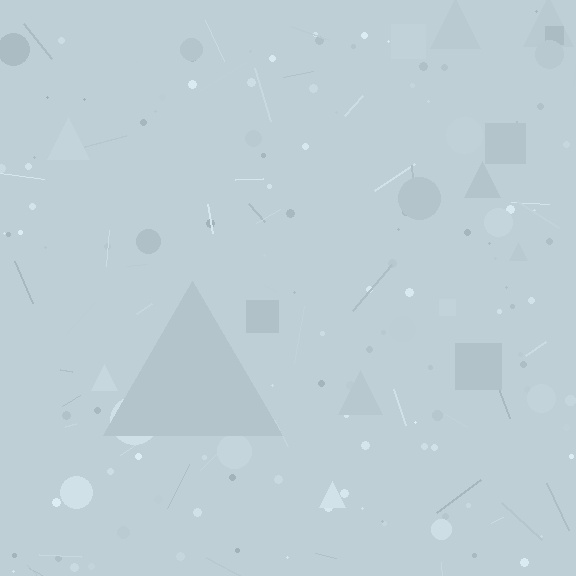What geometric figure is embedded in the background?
A triangle is embedded in the background.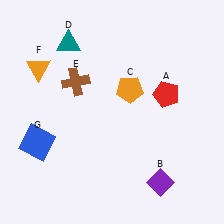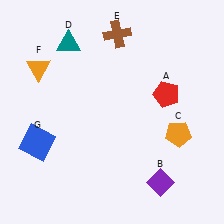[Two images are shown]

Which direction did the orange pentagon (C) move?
The orange pentagon (C) moved right.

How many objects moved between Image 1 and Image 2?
2 objects moved between the two images.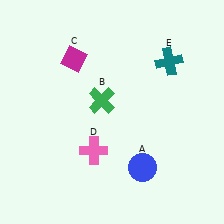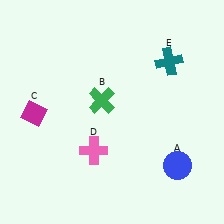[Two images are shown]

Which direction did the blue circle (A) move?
The blue circle (A) moved right.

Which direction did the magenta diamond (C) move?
The magenta diamond (C) moved down.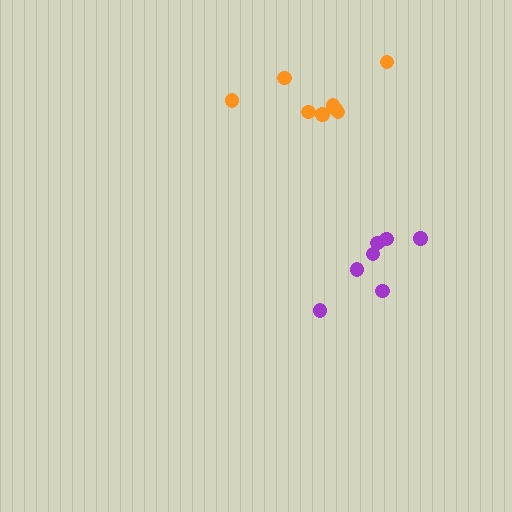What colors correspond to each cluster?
The clusters are colored: orange, purple.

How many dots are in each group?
Group 1: 8 dots, Group 2: 7 dots (15 total).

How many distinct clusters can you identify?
There are 2 distinct clusters.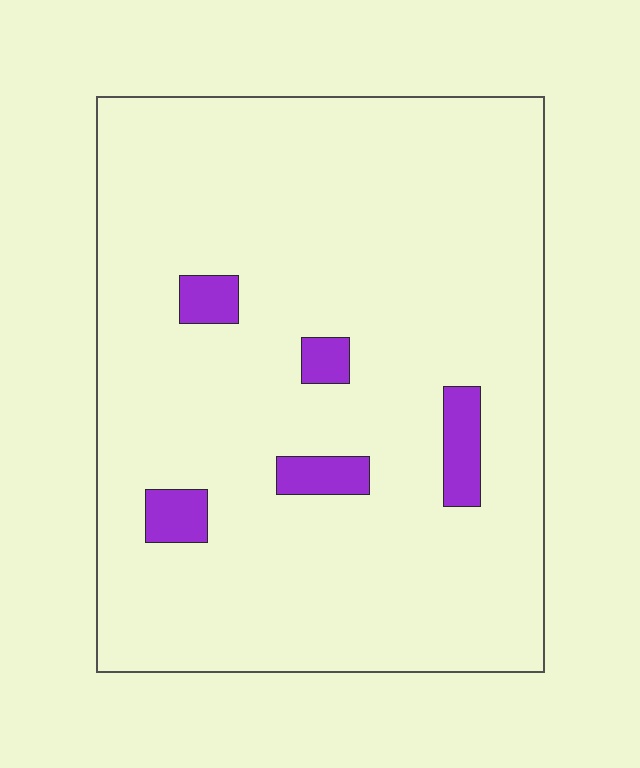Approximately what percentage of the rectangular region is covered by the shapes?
Approximately 5%.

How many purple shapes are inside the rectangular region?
5.